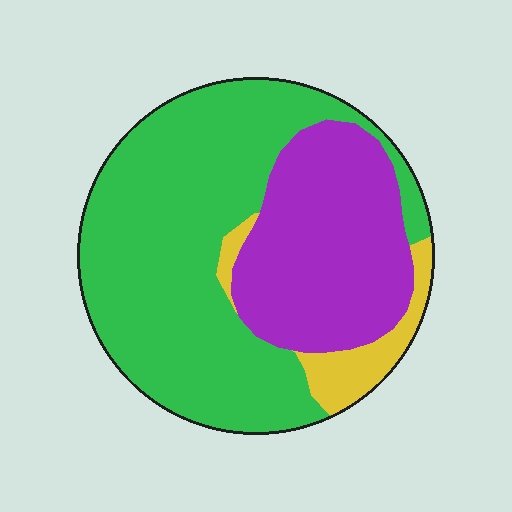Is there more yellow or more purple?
Purple.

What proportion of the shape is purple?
Purple covers around 30% of the shape.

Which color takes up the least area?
Yellow, at roughly 10%.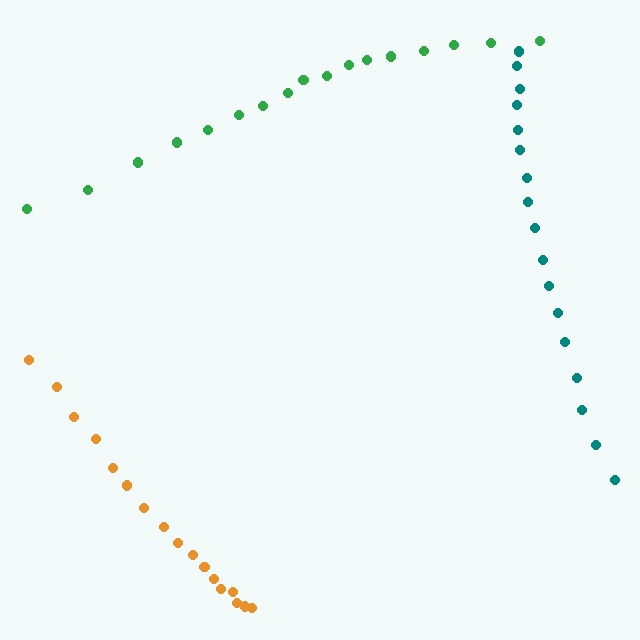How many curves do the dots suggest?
There are 3 distinct paths.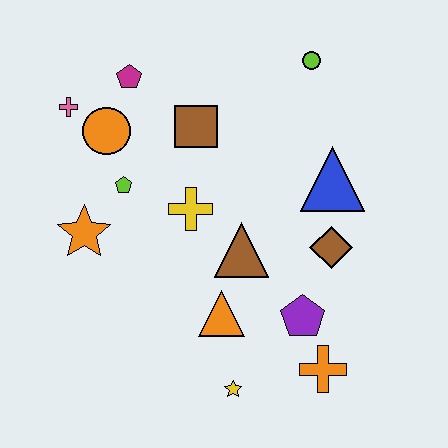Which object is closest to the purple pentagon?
The orange cross is closest to the purple pentagon.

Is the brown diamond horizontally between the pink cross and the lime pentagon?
No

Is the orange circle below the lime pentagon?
No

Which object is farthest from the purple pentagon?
The pink cross is farthest from the purple pentagon.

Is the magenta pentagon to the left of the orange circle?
No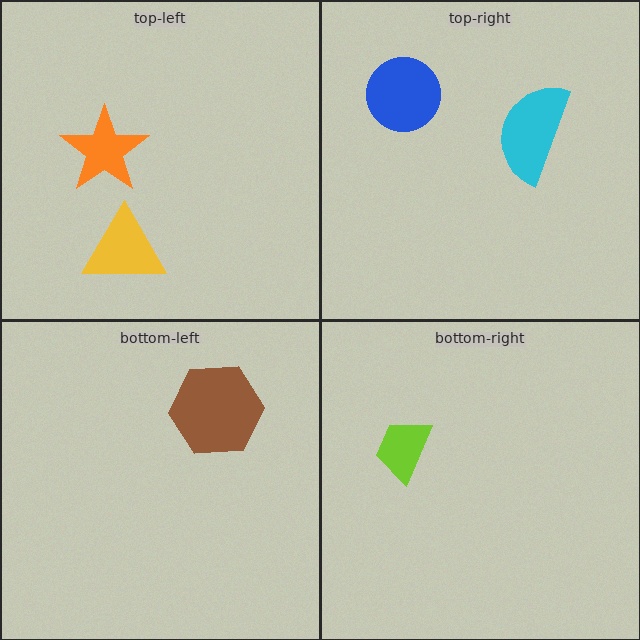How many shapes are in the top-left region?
2.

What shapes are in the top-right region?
The cyan semicircle, the blue circle.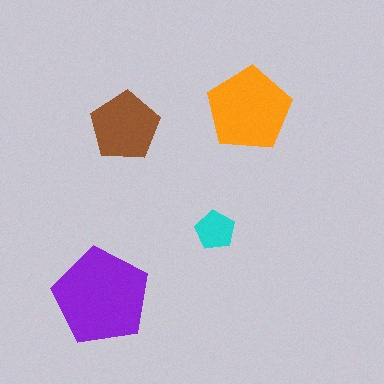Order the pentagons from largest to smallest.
the purple one, the orange one, the brown one, the cyan one.